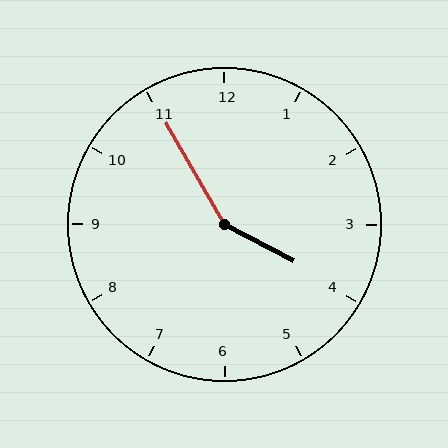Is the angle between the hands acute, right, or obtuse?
It is obtuse.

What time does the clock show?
3:55.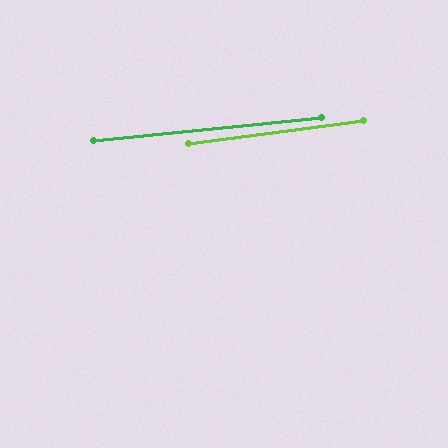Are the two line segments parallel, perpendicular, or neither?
Parallel — their directions differ by only 1.8°.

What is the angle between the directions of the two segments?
Approximately 2 degrees.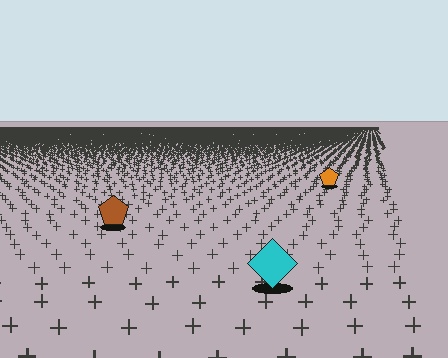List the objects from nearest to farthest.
From nearest to farthest: the cyan diamond, the brown pentagon, the orange pentagon.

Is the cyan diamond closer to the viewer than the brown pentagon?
Yes. The cyan diamond is closer — you can tell from the texture gradient: the ground texture is coarser near it.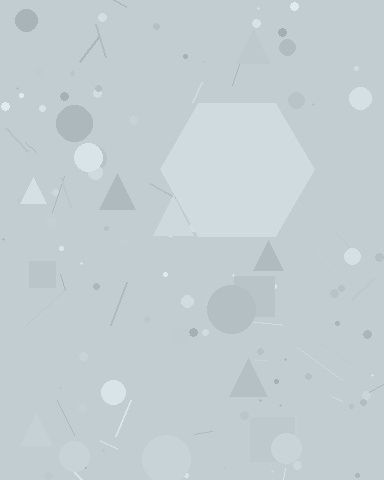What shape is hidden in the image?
A hexagon is hidden in the image.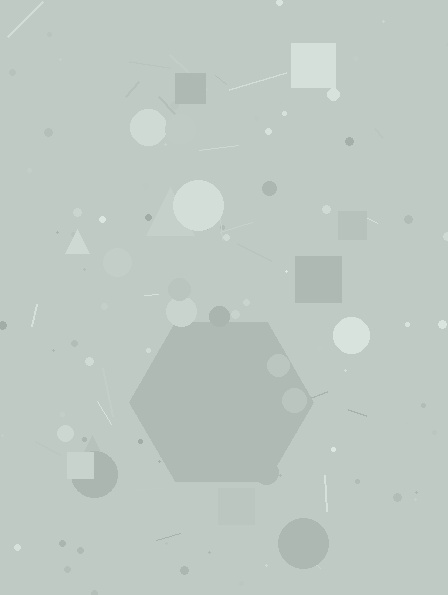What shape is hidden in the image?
A hexagon is hidden in the image.